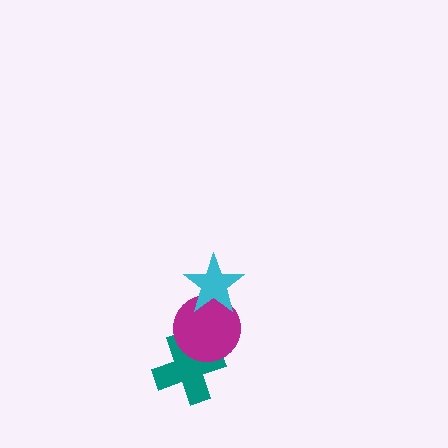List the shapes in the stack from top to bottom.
From top to bottom: the cyan star, the magenta circle, the teal cross.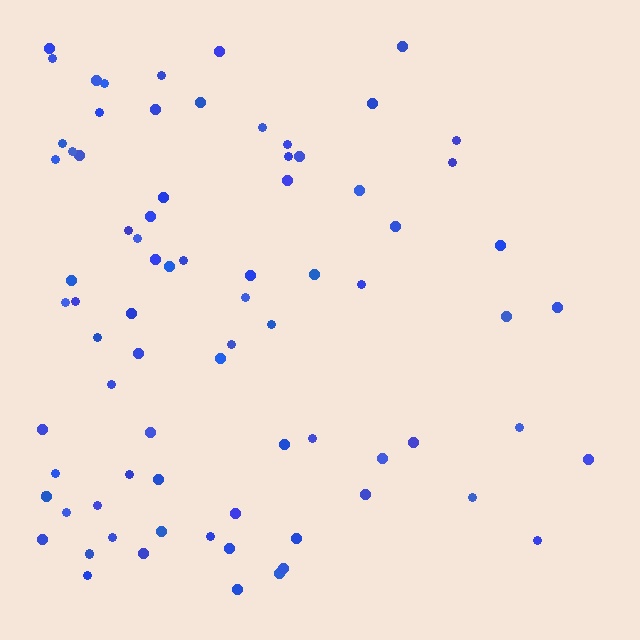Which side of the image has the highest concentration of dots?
The left.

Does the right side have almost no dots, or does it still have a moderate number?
Still a moderate number, just noticeably fewer than the left.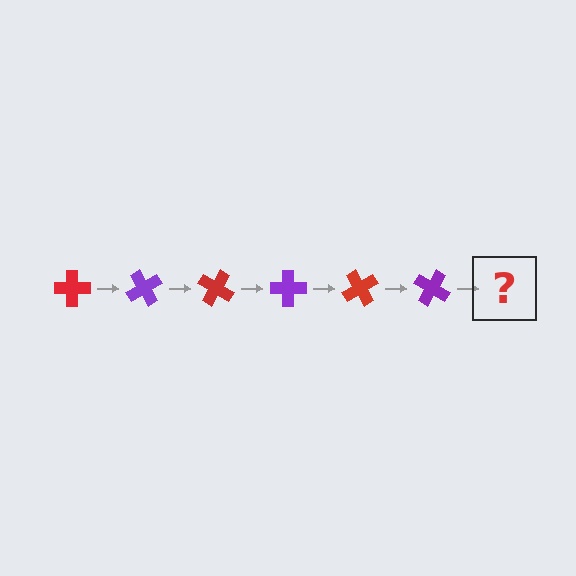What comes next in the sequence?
The next element should be a red cross, rotated 360 degrees from the start.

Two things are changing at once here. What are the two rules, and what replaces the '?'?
The two rules are that it rotates 60 degrees each step and the color cycles through red and purple. The '?' should be a red cross, rotated 360 degrees from the start.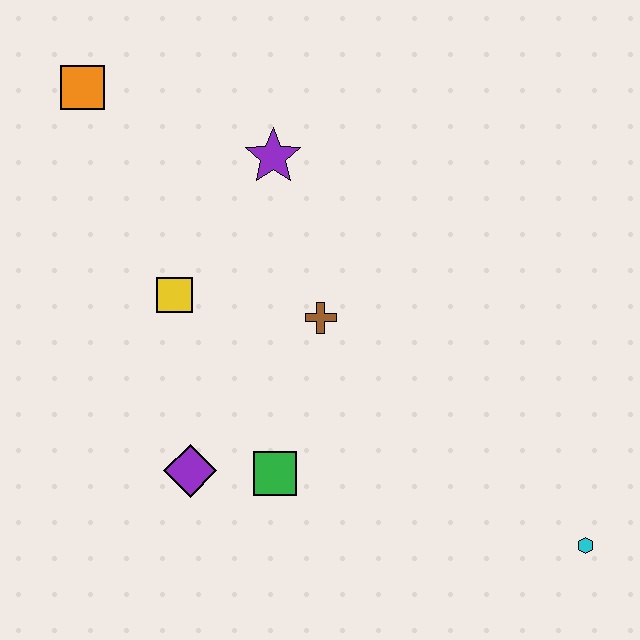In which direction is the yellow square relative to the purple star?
The yellow square is below the purple star.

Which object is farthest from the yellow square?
The cyan hexagon is farthest from the yellow square.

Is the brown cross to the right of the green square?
Yes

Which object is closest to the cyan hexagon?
The green square is closest to the cyan hexagon.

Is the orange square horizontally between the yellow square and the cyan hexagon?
No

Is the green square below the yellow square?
Yes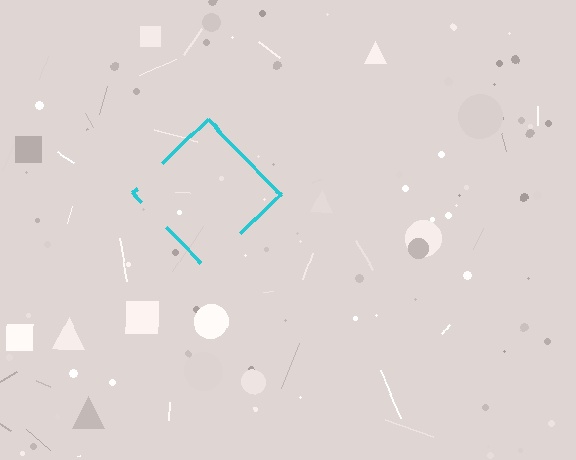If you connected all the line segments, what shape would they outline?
They would outline a diamond.